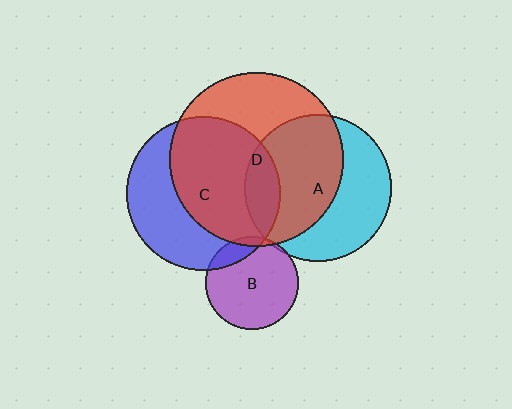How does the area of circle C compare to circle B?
Approximately 2.7 times.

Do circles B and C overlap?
Yes.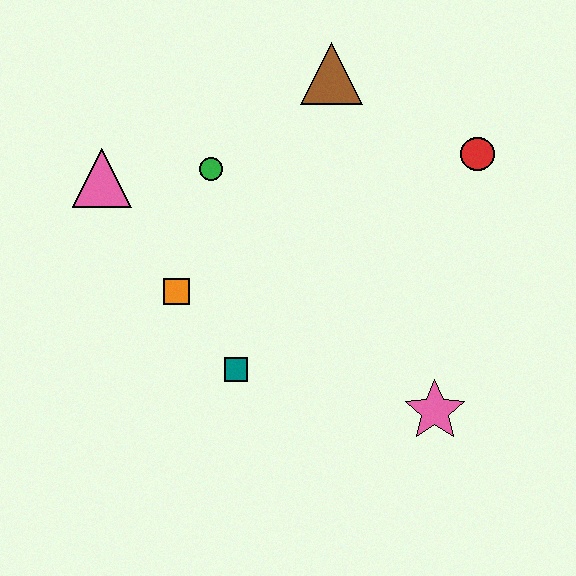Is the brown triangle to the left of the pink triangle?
No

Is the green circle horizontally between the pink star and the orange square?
Yes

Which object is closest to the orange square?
The teal square is closest to the orange square.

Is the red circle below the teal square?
No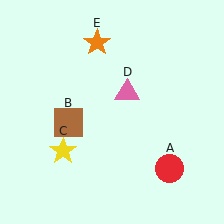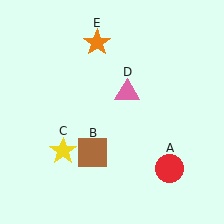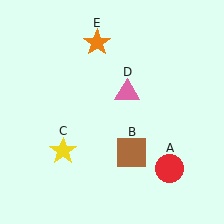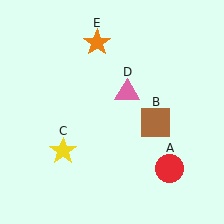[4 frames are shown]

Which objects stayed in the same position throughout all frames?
Red circle (object A) and yellow star (object C) and pink triangle (object D) and orange star (object E) remained stationary.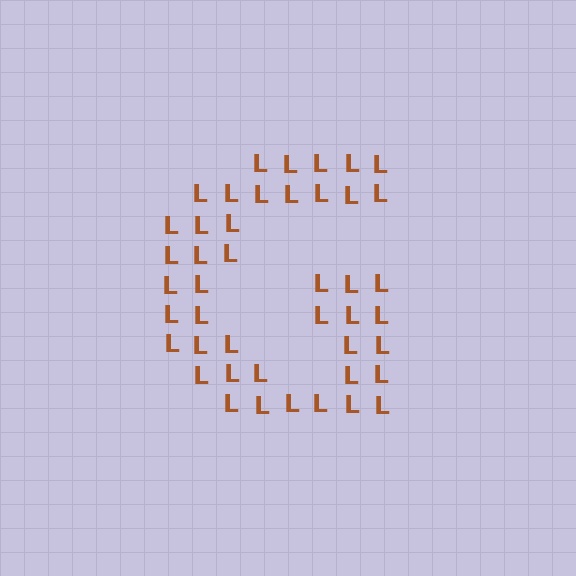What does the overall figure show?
The overall figure shows the letter G.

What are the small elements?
The small elements are letter L's.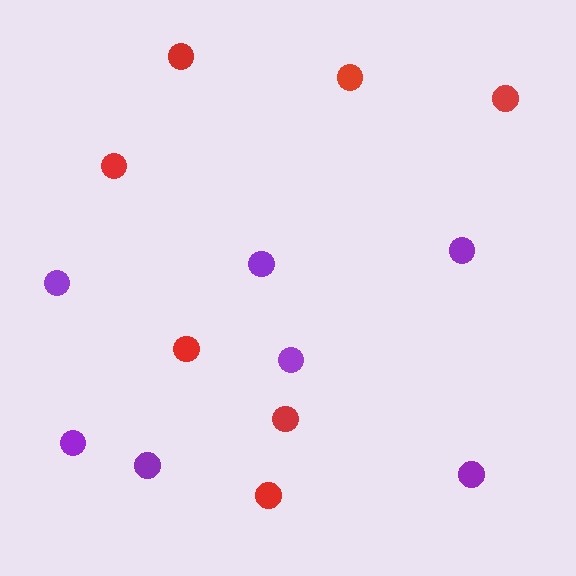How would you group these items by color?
There are 2 groups: one group of purple circles (7) and one group of red circles (7).